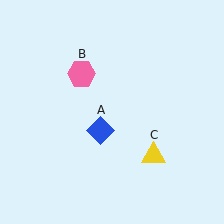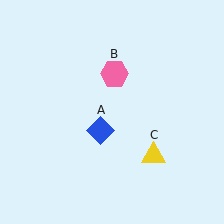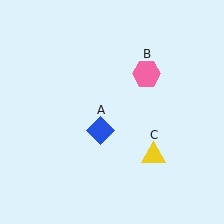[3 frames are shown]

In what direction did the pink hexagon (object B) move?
The pink hexagon (object B) moved right.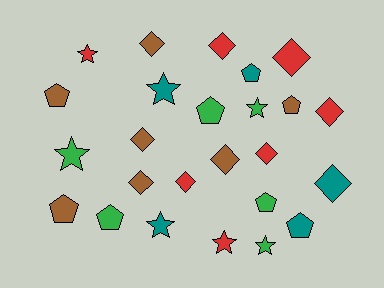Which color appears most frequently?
Brown, with 7 objects.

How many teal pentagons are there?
There are 2 teal pentagons.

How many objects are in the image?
There are 25 objects.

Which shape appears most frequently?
Diamond, with 10 objects.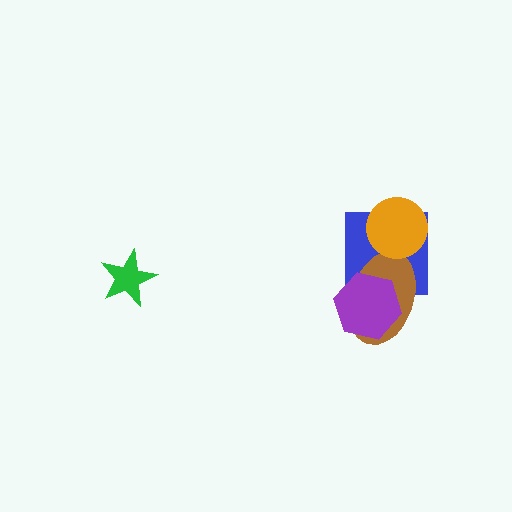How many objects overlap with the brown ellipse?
2 objects overlap with the brown ellipse.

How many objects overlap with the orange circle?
1 object overlaps with the orange circle.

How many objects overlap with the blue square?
3 objects overlap with the blue square.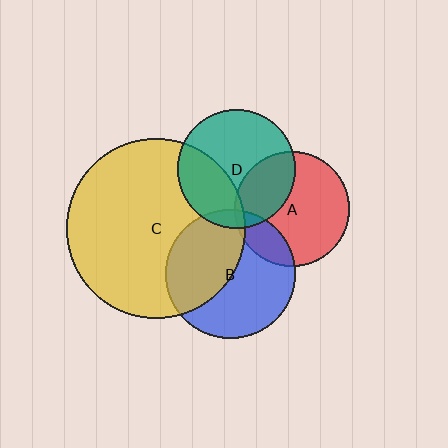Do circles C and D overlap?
Yes.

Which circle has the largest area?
Circle C (yellow).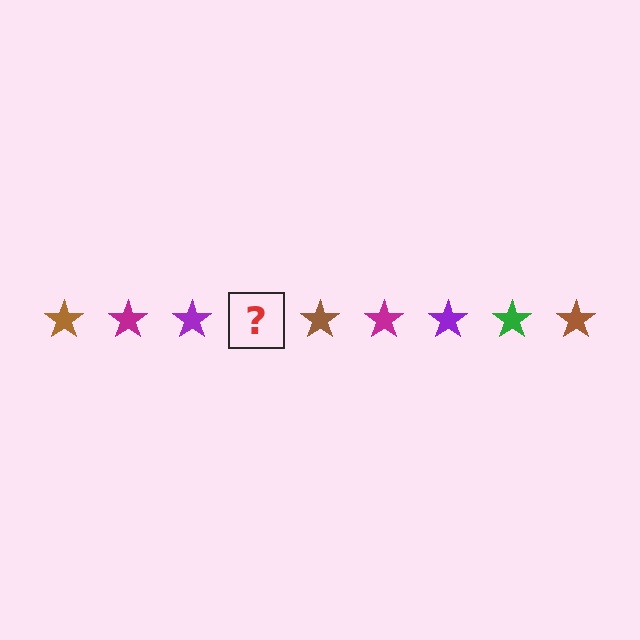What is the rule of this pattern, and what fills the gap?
The rule is that the pattern cycles through brown, magenta, purple, green stars. The gap should be filled with a green star.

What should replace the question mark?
The question mark should be replaced with a green star.